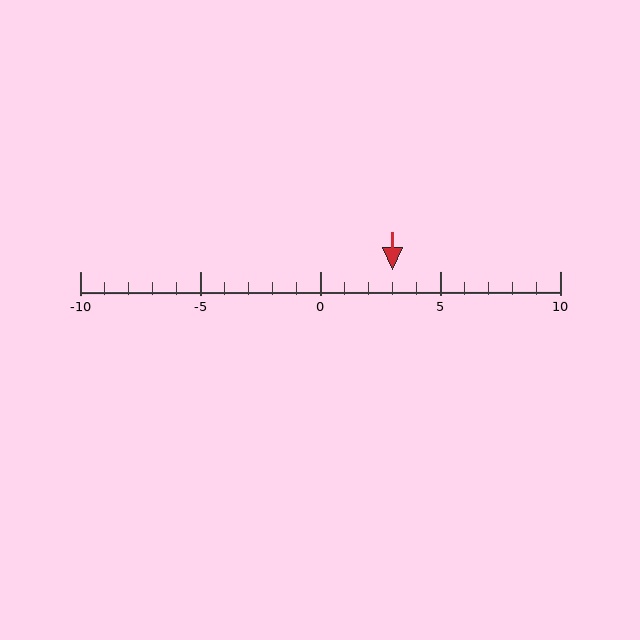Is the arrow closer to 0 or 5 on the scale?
The arrow is closer to 5.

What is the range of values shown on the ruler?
The ruler shows values from -10 to 10.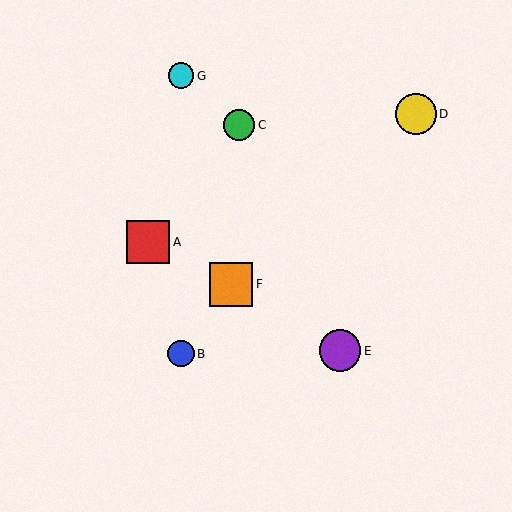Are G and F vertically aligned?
No, G is at x≈181 and F is at x≈231.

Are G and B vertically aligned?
Yes, both are at x≈181.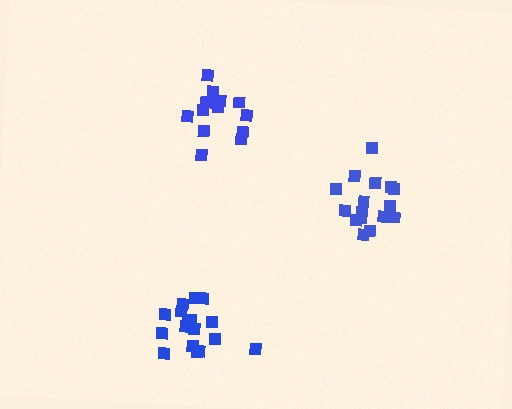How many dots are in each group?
Group 1: 14 dots, Group 2: 16 dots, Group 3: 17 dots (47 total).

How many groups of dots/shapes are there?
There are 3 groups.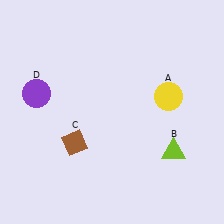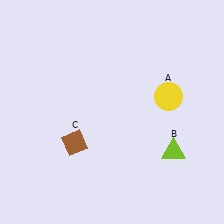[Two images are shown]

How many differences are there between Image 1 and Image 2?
There is 1 difference between the two images.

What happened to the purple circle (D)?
The purple circle (D) was removed in Image 2. It was in the top-left area of Image 1.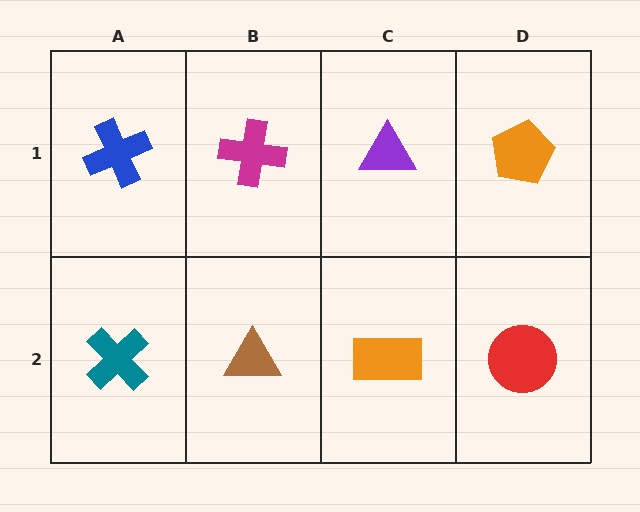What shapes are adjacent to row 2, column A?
A blue cross (row 1, column A), a brown triangle (row 2, column B).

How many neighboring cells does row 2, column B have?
3.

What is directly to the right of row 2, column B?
An orange rectangle.